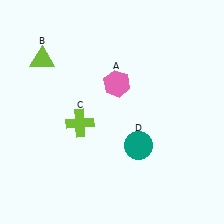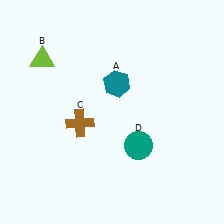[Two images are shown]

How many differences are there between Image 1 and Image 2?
There are 2 differences between the two images.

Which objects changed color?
A changed from pink to teal. C changed from lime to brown.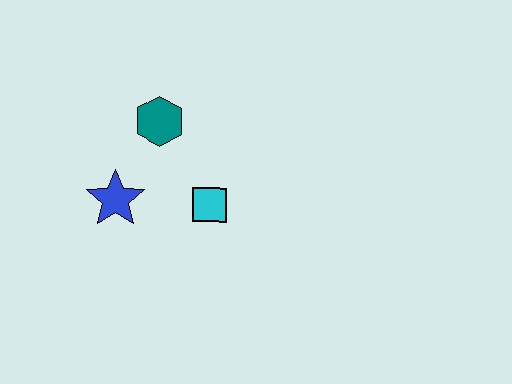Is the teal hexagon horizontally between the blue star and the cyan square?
Yes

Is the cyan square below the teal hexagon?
Yes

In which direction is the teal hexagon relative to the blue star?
The teal hexagon is above the blue star.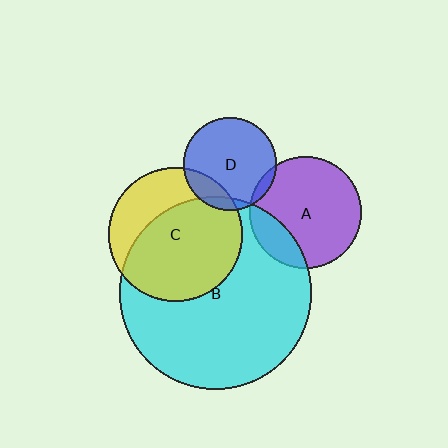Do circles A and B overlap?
Yes.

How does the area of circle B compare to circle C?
Approximately 2.1 times.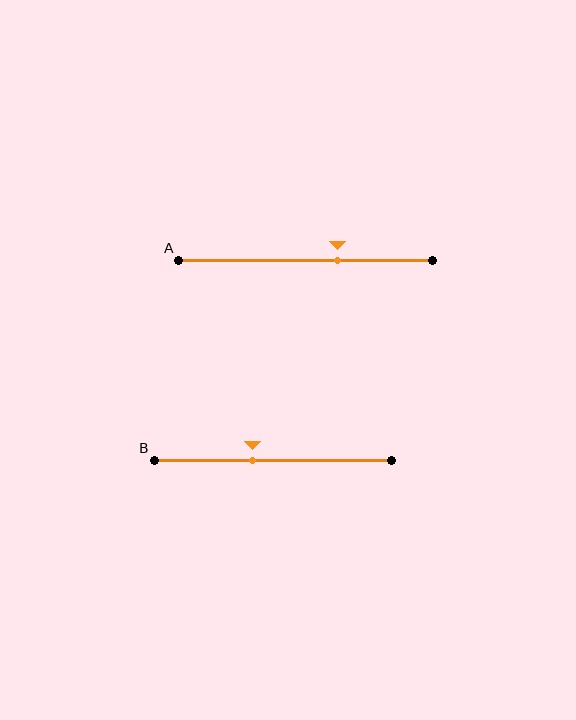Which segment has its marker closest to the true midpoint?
Segment B has its marker closest to the true midpoint.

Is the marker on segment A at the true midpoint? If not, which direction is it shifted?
No, the marker on segment A is shifted to the right by about 13% of the segment length.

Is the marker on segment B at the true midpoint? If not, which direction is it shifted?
No, the marker on segment B is shifted to the left by about 9% of the segment length.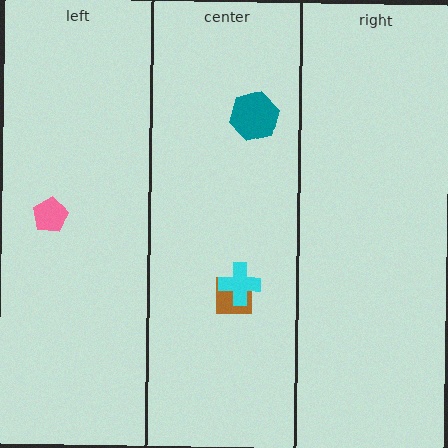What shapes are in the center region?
The brown square, the teal hexagon, the cyan cross.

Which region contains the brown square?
The center region.